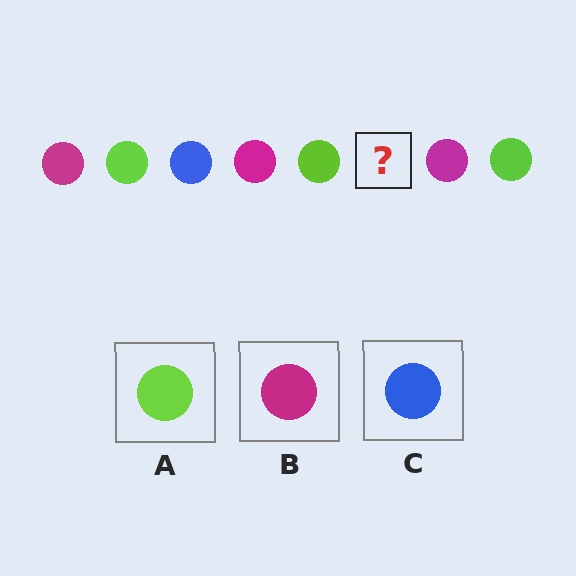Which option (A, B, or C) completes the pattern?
C.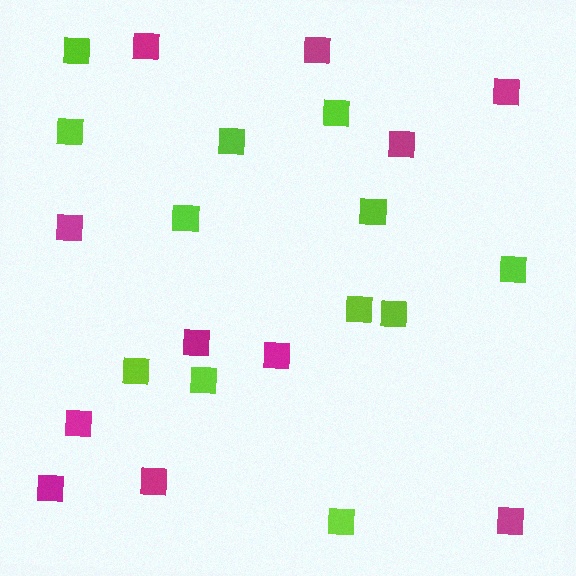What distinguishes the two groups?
There are 2 groups: one group of lime squares (12) and one group of magenta squares (11).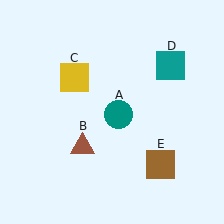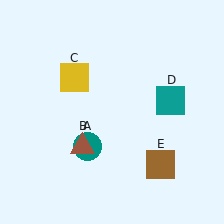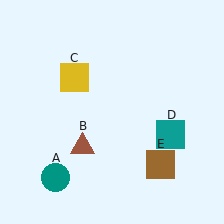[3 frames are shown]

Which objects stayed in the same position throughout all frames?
Brown triangle (object B) and yellow square (object C) and brown square (object E) remained stationary.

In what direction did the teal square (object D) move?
The teal square (object D) moved down.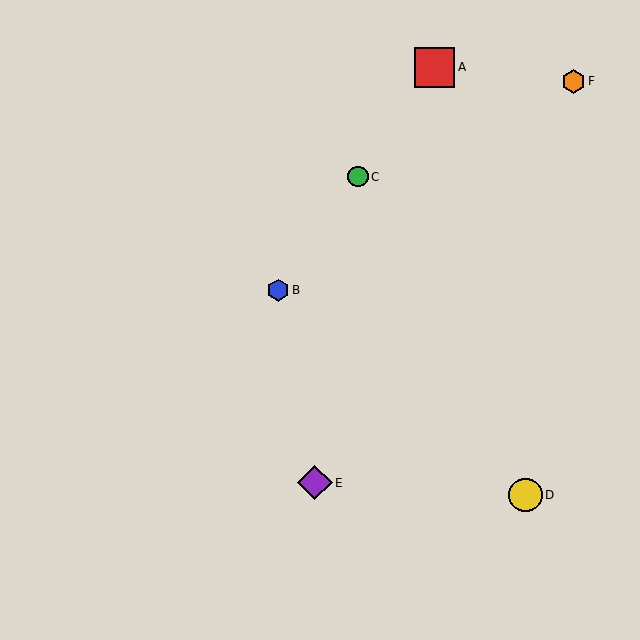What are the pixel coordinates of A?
Object A is at (434, 67).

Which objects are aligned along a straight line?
Objects A, B, C are aligned along a straight line.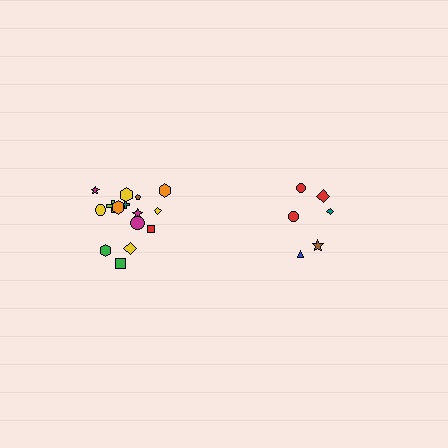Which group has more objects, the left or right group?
The left group.